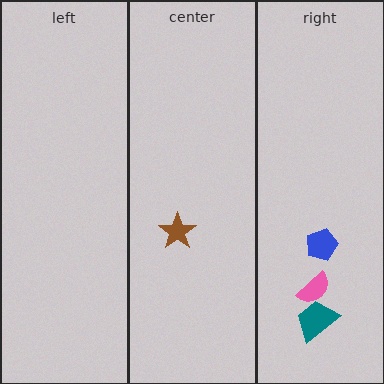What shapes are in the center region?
The brown star.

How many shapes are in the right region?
3.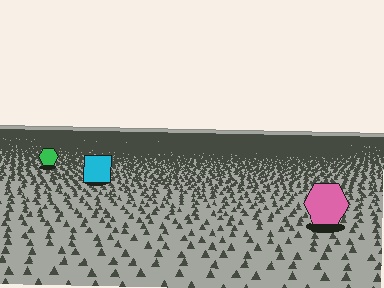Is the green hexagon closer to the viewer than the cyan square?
No. The cyan square is closer — you can tell from the texture gradient: the ground texture is coarser near it.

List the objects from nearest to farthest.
From nearest to farthest: the pink hexagon, the cyan square, the green hexagon.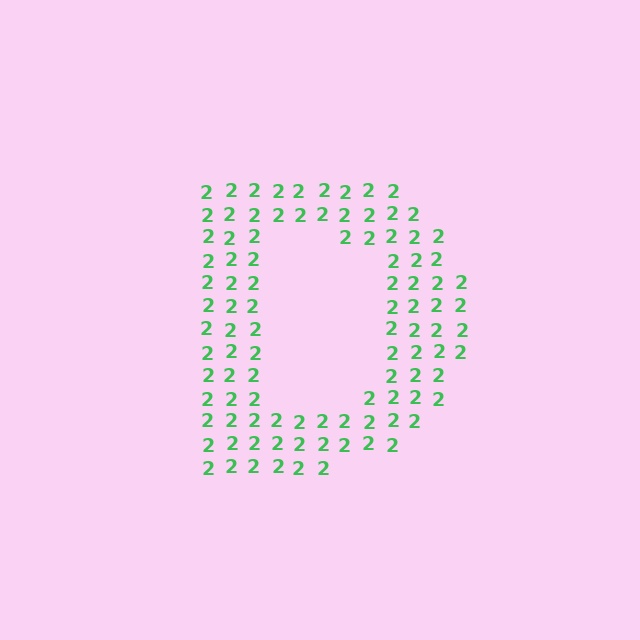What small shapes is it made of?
It is made of small digit 2's.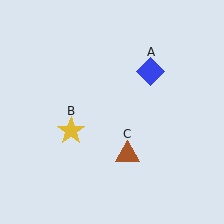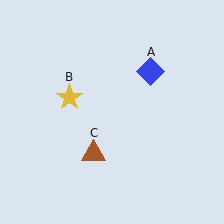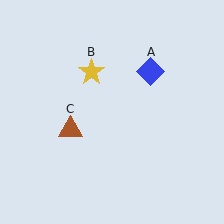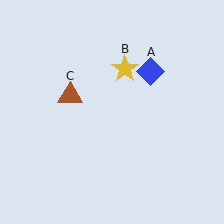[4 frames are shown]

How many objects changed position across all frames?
2 objects changed position: yellow star (object B), brown triangle (object C).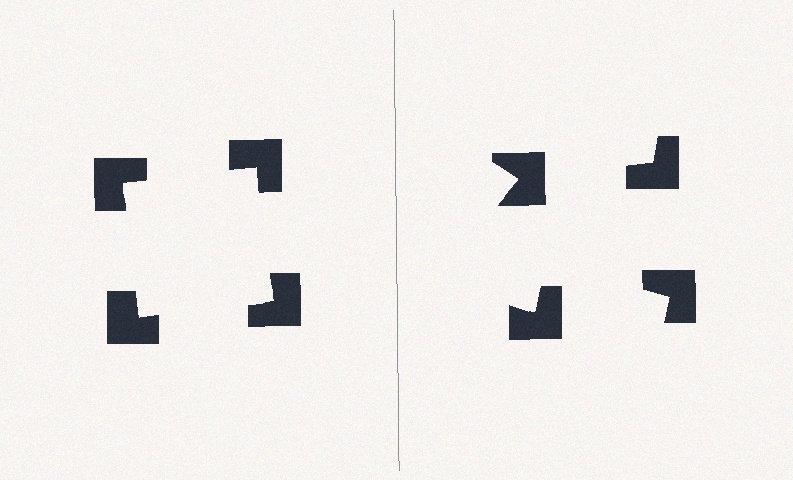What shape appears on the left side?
An illusory square.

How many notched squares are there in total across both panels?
8 — 4 on each side.